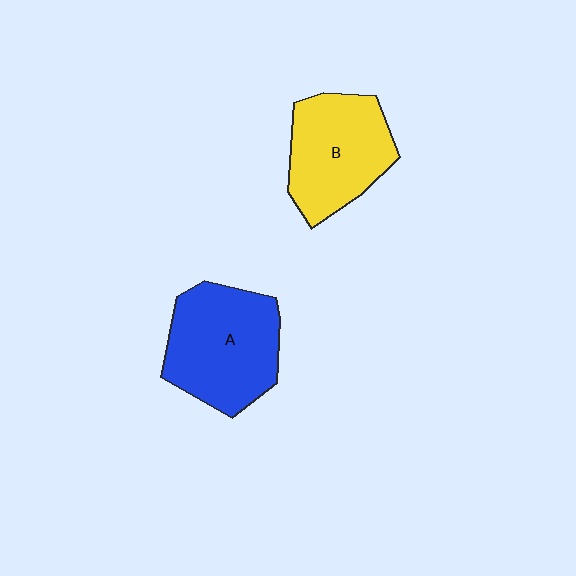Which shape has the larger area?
Shape A (blue).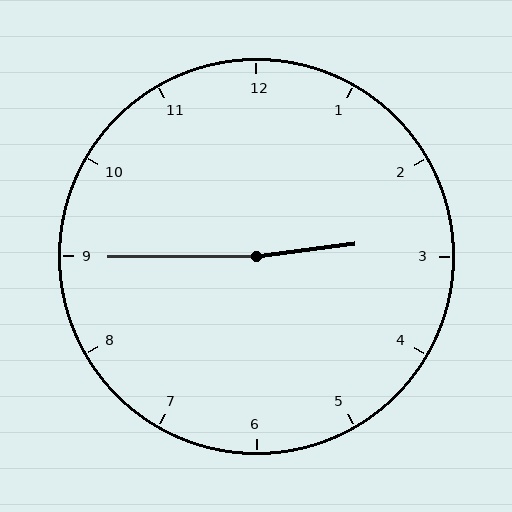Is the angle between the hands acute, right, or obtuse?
It is obtuse.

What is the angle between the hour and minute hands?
Approximately 172 degrees.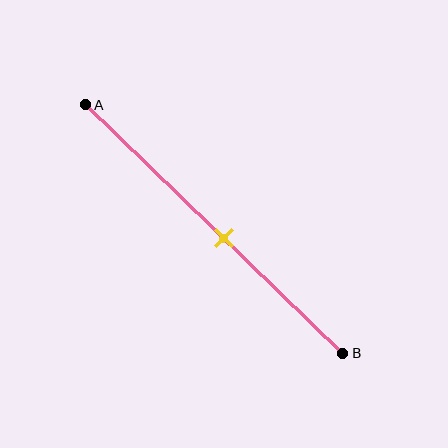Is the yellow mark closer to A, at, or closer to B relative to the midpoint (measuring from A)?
The yellow mark is closer to point B than the midpoint of segment AB.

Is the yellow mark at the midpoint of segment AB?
No, the mark is at about 55% from A, not at the 50% midpoint.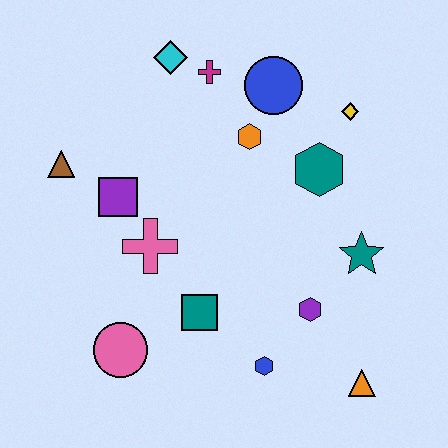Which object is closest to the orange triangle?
The purple hexagon is closest to the orange triangle.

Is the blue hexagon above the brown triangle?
No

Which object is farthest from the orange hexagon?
The orange triangle is farthest from the orange hexagon.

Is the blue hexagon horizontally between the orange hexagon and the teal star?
Yes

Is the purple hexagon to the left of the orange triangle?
Yes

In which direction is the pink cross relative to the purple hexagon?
The pink cross is to the left of the purple hexagon.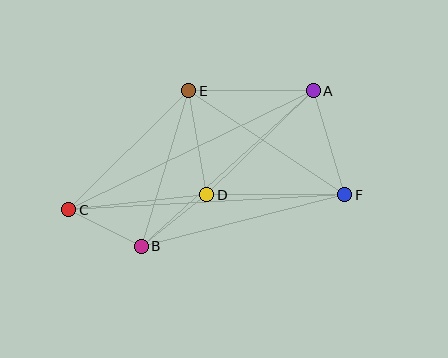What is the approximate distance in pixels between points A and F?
The distance between A and F is approximately 109 pixels.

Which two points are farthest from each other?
Points C and F are farthest from each other.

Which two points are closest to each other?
Points B and C are closest to each other.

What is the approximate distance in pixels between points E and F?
The distance between E and F is approximately 188 pixels.